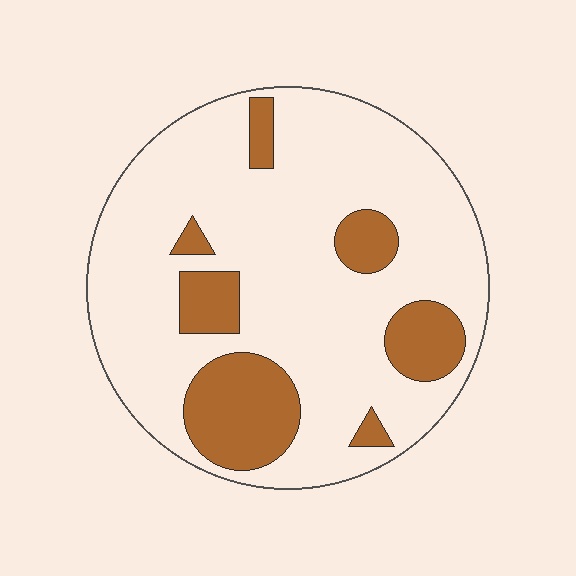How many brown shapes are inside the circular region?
7.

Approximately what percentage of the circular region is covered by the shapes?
Approximately 20%.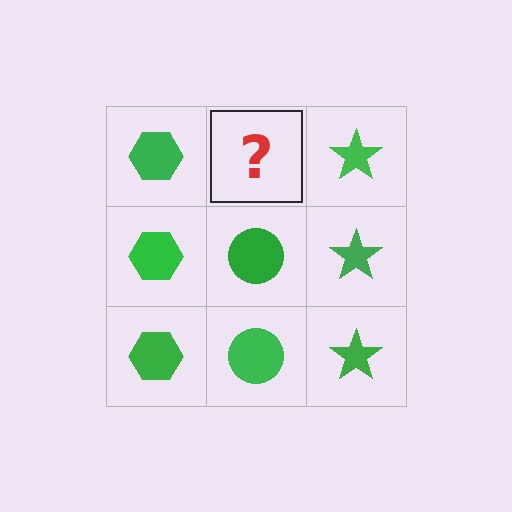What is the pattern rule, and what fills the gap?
The rule is that each column has a consistent shape. The gap should be filled with a green circle.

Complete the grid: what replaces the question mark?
The question mark should be replaced with a green circle.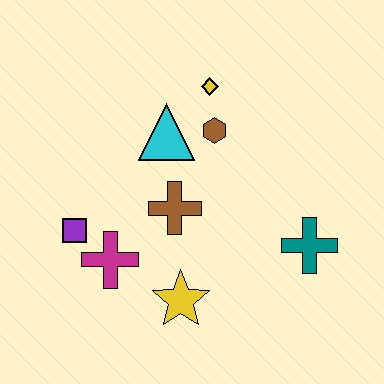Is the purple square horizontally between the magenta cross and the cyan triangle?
No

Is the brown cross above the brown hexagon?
No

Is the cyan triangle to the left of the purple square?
No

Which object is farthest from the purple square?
The teal cross is farthest from the purple square.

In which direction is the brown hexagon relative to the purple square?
The brown hexagon is to the right of the purple square.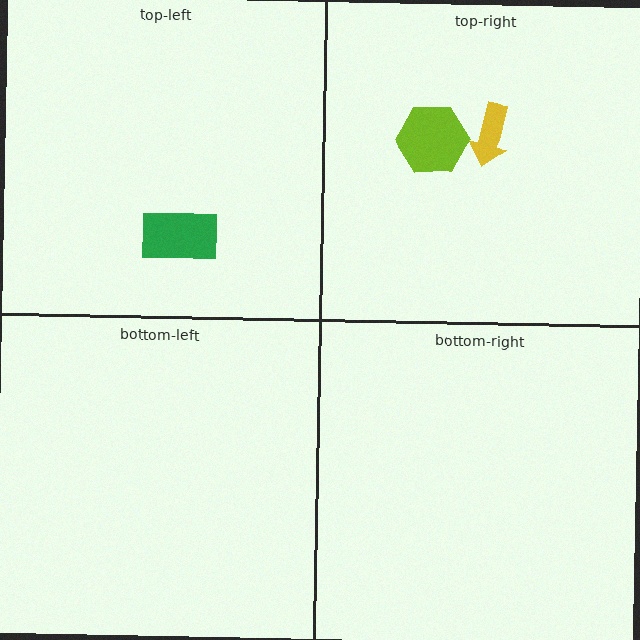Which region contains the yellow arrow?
The top-right region.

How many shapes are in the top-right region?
2.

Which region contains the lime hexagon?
The top-right region.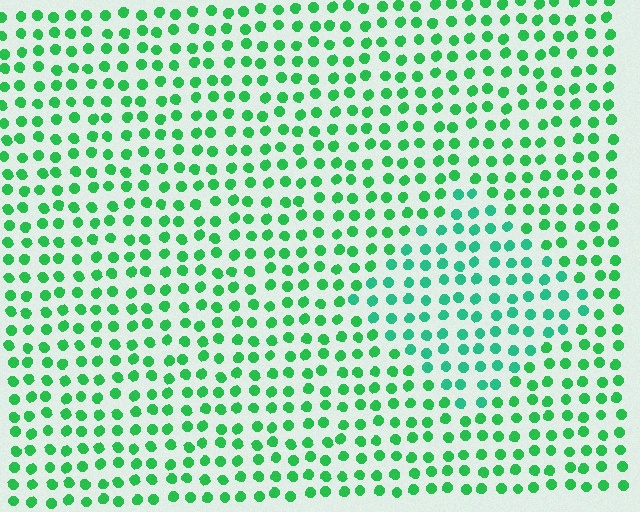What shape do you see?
I see a diamond.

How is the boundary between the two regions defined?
The boundary is defined purely by a slight shift in hue (about 24 degrees). Spacing, size, and orientation are identical on both sides.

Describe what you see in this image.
The image is filled with small green elements in a uniform arrangement. A diamond-shaped region is visible where the elements are tinted to a slightly different hue, forming a subtle color boundary.